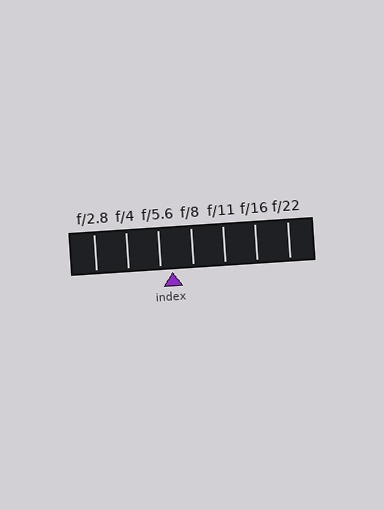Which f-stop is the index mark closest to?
The index mark is closest to f/5.6.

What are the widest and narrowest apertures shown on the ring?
The widest aperture shown is f/2.8 and the narrowest is f/22.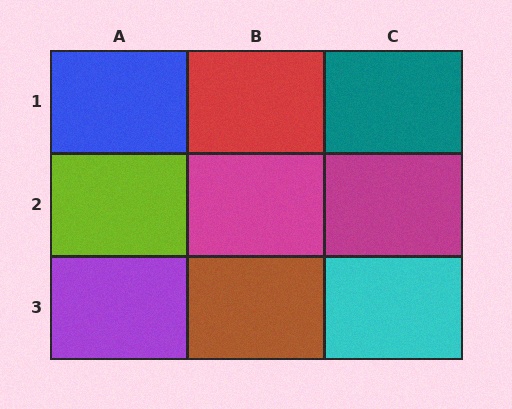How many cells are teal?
1 cell is teal.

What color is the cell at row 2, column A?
Lime.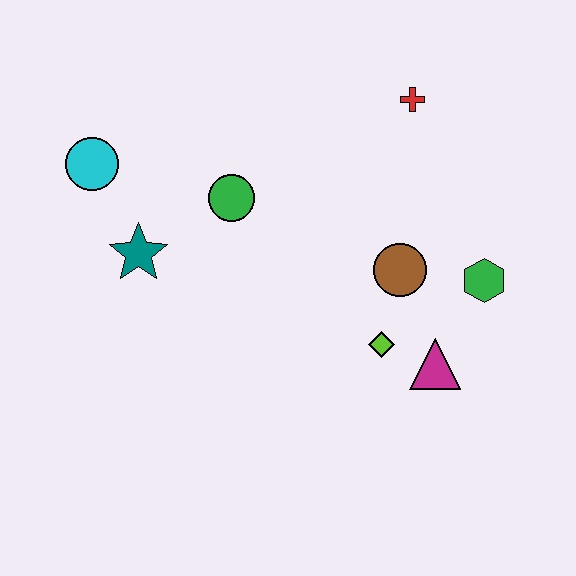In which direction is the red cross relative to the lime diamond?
The red cross is above the lime diamond.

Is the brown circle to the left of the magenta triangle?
Yes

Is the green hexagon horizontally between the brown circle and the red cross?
No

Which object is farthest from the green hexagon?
The cyan circle is farthest from the green hexagon.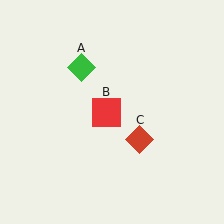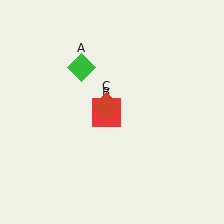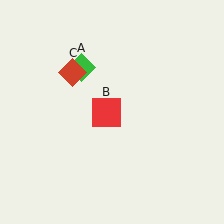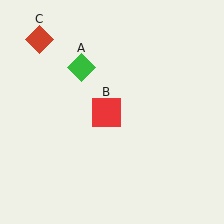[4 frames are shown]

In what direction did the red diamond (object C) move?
The red diamond (object C) moved up and to the left.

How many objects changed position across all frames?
1 object changed position: red diamond (object C).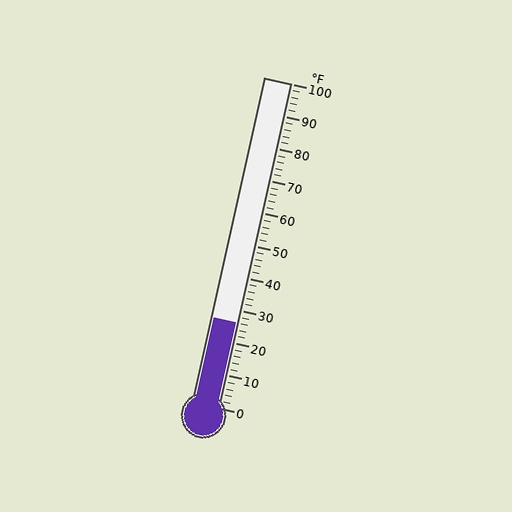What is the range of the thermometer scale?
The thermometer scale ranges from 0°F to 100°F.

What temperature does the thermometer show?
The thermometer shows approximately 26°F.